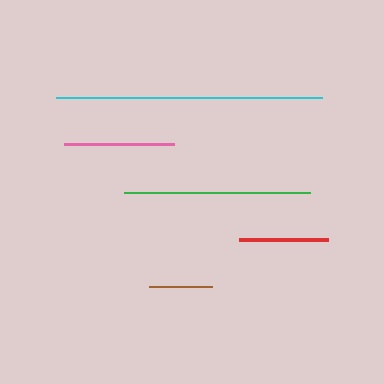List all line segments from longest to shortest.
From longest to shortest: cyan, green, pink, red, brown.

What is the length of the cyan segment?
The cyan segment is approximately 267 pixels long.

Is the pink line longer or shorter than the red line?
The pink line is longer than the red line.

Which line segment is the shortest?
The brown line is the shortest at approximately 63 pixels.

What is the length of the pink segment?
The pink segment is approximately 110 pixels long.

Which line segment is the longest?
The cyan line is the longest at approximately 267 pixels.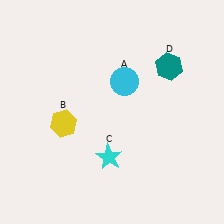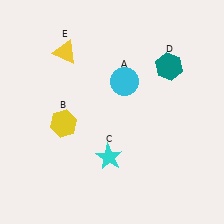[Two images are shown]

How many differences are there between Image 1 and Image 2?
There is 1 difference between the two images.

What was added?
A yellow triangle (E) was added in Image 2.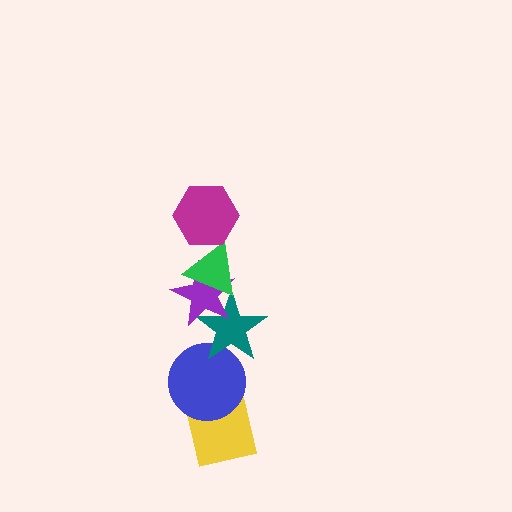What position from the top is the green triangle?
The green triangle is 2nd from the top.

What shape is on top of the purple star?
The green triangle is on top of the purple star.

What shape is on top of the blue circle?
The teal star is on top of the blue circle.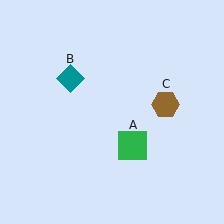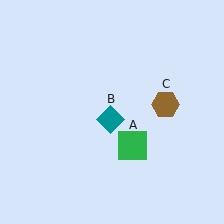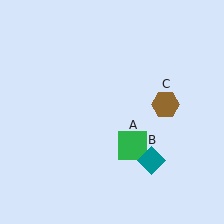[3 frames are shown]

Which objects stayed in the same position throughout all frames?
Green square (object A) and brown hexagon (object C) remained stationary.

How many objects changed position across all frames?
1 object changed position: teal diamond (object B).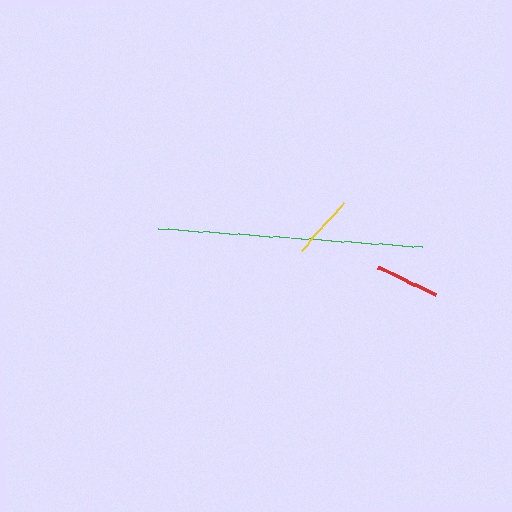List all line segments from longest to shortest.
From longest to shortest: green, red, yellow.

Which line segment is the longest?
The green line is the longest at approximately 264 pixels.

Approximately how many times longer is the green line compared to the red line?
The green line is approximately 4.2 times the length of the red line.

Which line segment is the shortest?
The yellow line is the shortest at approximately 63 pixels.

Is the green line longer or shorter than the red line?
The green line is longer than the red line.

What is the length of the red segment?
The red segment is approximately 63 pixels long.